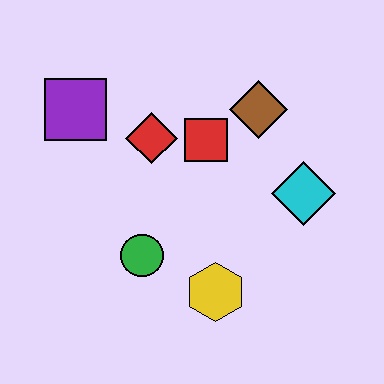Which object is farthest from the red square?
The yellow hexagon is farthest from the red square.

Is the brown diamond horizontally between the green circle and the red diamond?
No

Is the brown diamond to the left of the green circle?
No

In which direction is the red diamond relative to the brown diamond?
The red diamond is to the left of the brown diamond.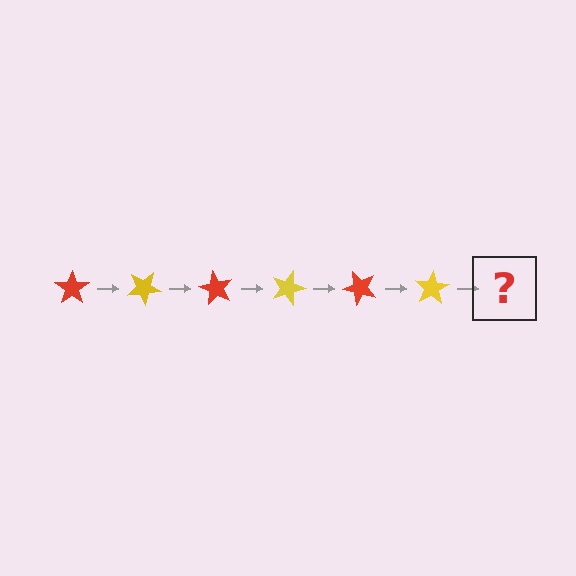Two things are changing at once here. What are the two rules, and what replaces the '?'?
The two rules are that it rotates 30 degrees each step and the color cycles through red and yellow. The '?' should be a red star, rotated 180 degrees from the start.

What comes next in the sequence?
The next element should be a red star, rotated 180 degrees from the start.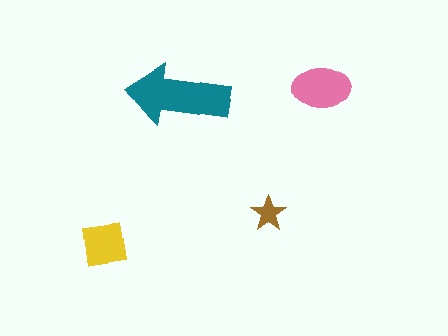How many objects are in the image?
There are 4 objects in the image.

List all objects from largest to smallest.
The teal arrow, the pink ellipse, the yellow square, the brown star.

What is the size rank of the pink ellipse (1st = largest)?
2nd.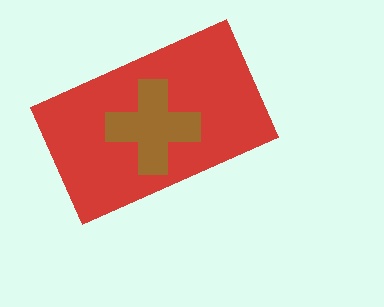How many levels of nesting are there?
2.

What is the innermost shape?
The brown cross.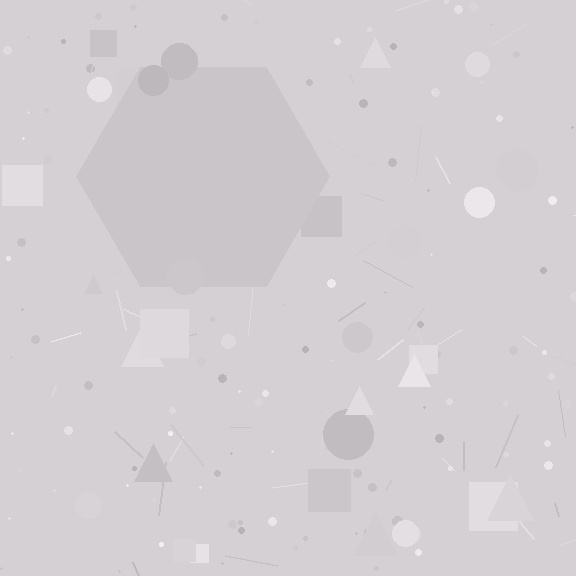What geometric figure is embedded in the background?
A hexagon is embedded in the background.